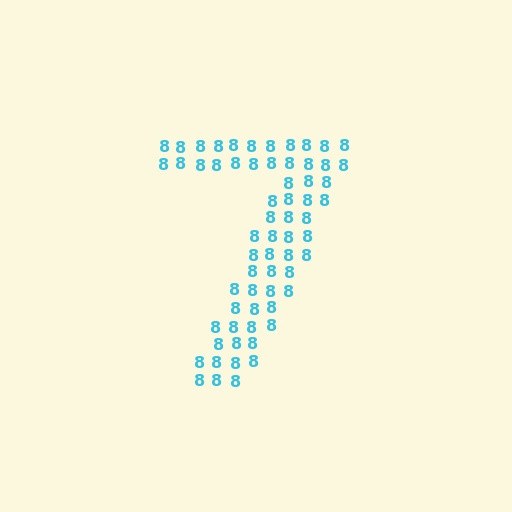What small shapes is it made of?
It is made of small digit 8's.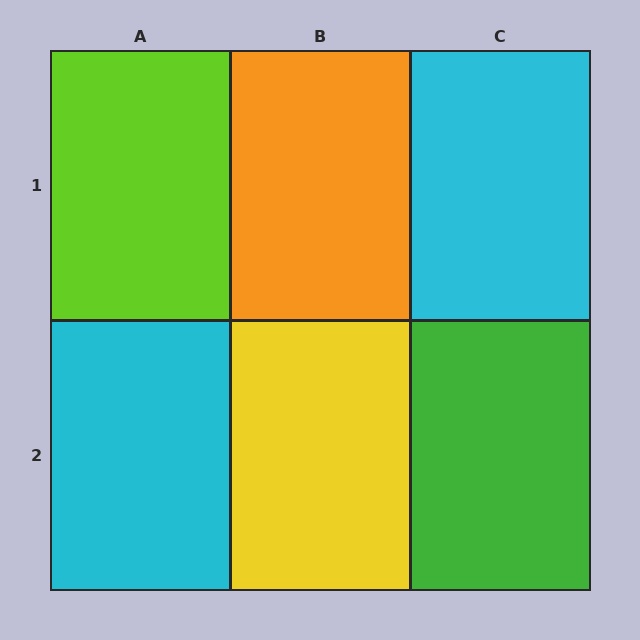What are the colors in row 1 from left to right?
Lime, orange, cyan.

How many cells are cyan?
2 cells are cyan.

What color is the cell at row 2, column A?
Cyan.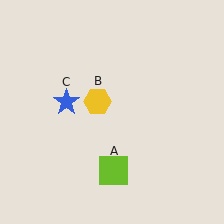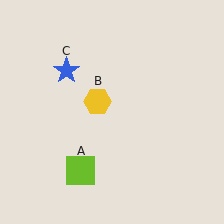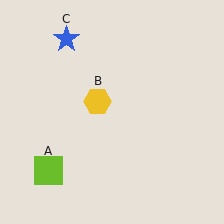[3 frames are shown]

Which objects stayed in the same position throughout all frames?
Yellow hexagon (object B) remained stationary.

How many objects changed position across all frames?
2 objects changed position: lime square (object A), blue star (object C).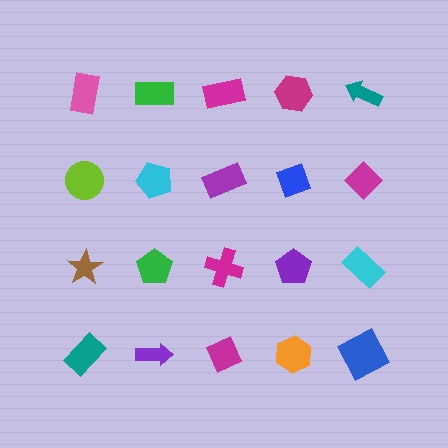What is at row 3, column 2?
A green pentagon.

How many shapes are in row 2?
5 shapes.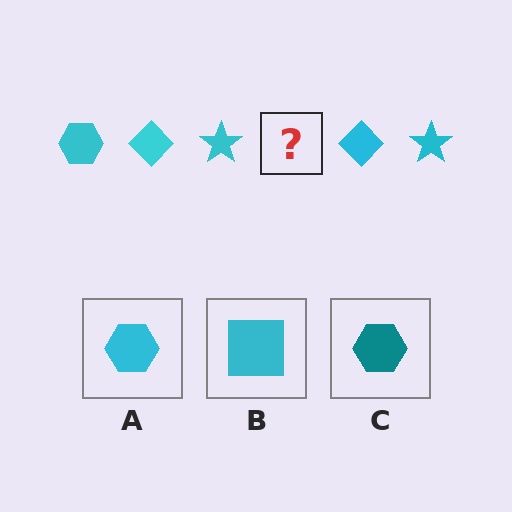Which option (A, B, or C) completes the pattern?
A.